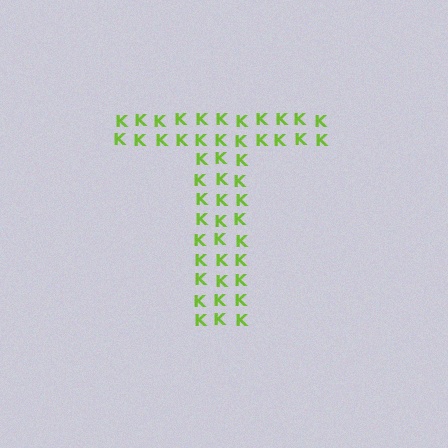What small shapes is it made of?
It is made of small letter K's.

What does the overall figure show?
The overall figure shows the letter T.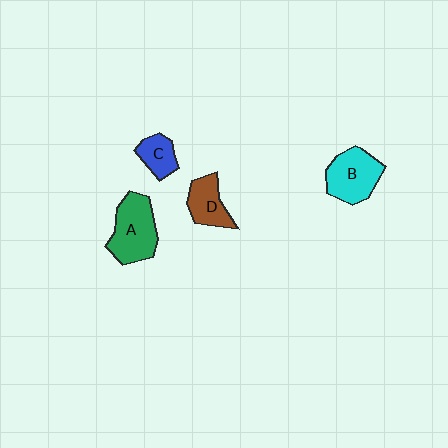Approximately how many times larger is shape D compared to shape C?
Approximately 1.3 times.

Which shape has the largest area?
Shape A (green).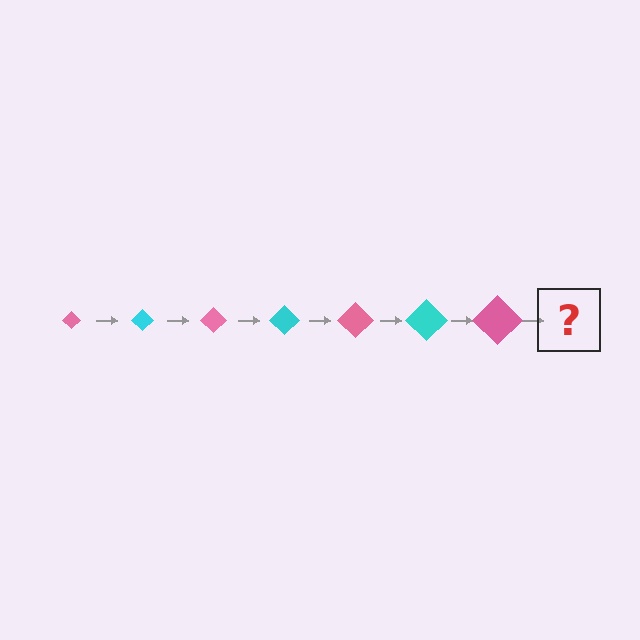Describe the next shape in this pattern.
It should be a cyan diamond, larger than the previous one.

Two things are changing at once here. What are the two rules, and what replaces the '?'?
The two rules are that the diamond grows larger each step and the color cycles through pink and cyan. The '?' should be a cyan diamond, larger than the previous one.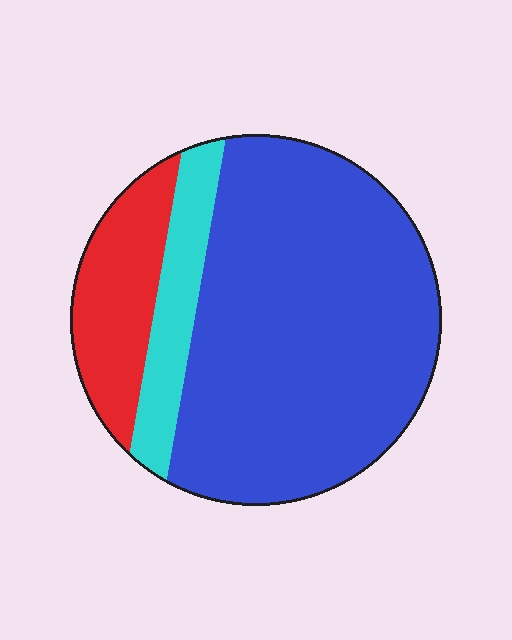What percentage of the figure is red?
Red takes up about one sixth (1/6) of the figure.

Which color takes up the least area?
Cyan, at roughly 15%.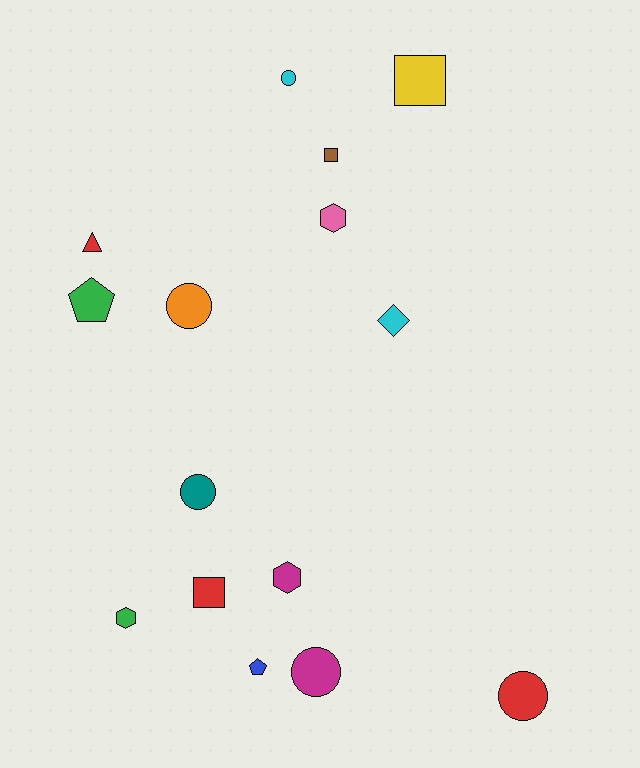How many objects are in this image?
There are 15 objects.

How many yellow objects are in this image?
There is 1 yellow object.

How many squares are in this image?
There are 3 squares.